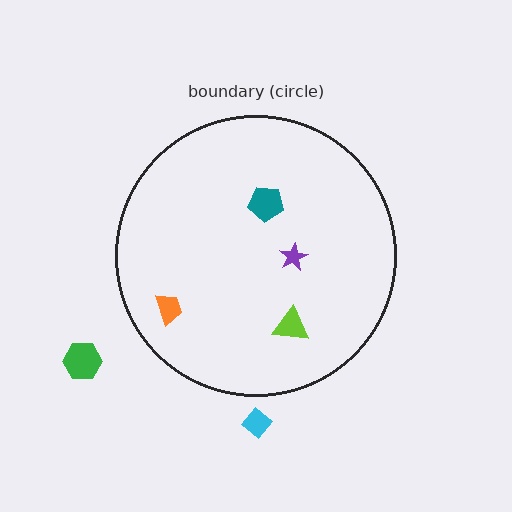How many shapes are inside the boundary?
4 inside, 2 outside.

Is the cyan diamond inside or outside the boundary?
Outside.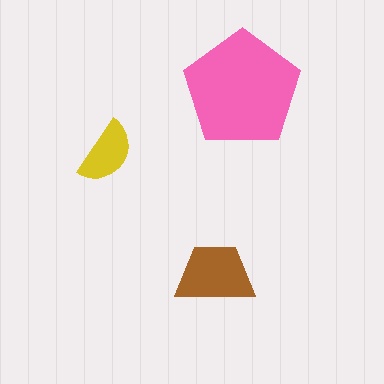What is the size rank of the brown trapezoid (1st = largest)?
2nd.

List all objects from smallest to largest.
The yellow semicircle, the brown trapezoid, the pink pentagon.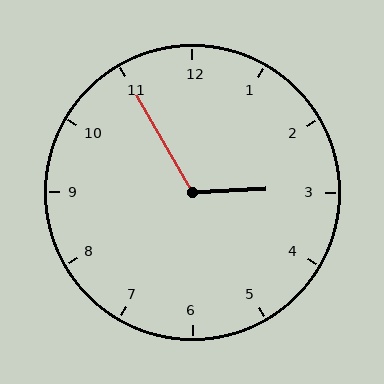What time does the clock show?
2:55.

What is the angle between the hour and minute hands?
Approximately 118 degrees.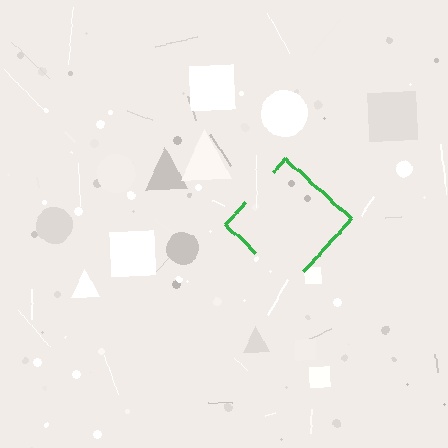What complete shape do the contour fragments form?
The contour fragments form a diamond.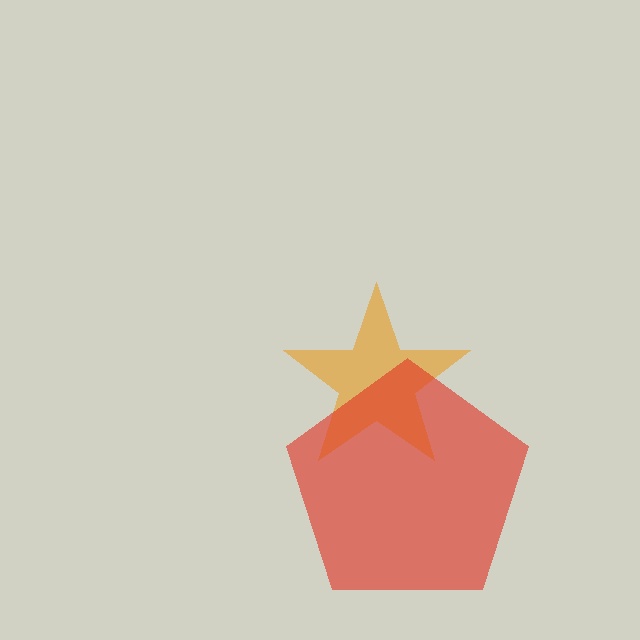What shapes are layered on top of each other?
The layered shapes are: an orange star, a red pentagon.